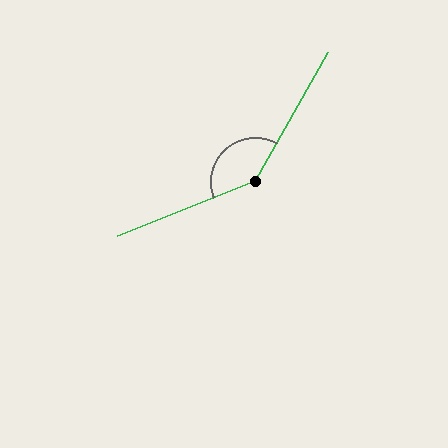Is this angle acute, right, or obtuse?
It is obtuse.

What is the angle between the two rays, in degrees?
Approximately 141 degrees.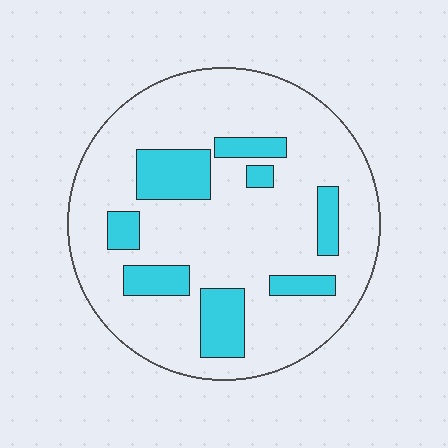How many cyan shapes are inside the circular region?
8.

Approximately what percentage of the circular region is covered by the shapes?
Approximately 20%.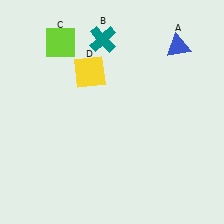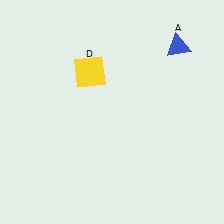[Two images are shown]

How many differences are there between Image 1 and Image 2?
There are 2 differences between the two images.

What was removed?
The lime square (C), the teal cross (B) were removed in Image 2.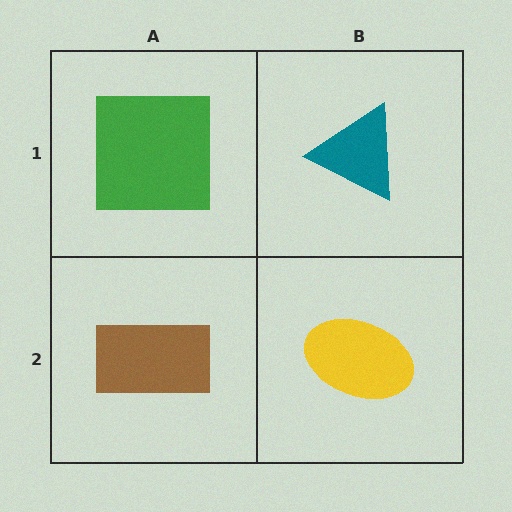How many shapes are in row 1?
2 shapes.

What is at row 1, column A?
A green square.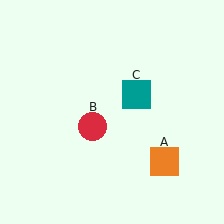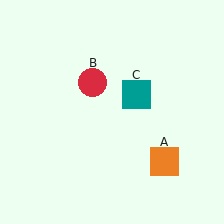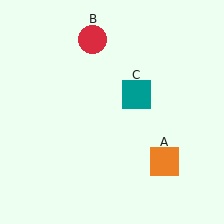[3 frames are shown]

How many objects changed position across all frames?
1 object changed position: red circle (object B).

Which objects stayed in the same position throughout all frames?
Orange square (object A) and teal square (object C) remained stationary.